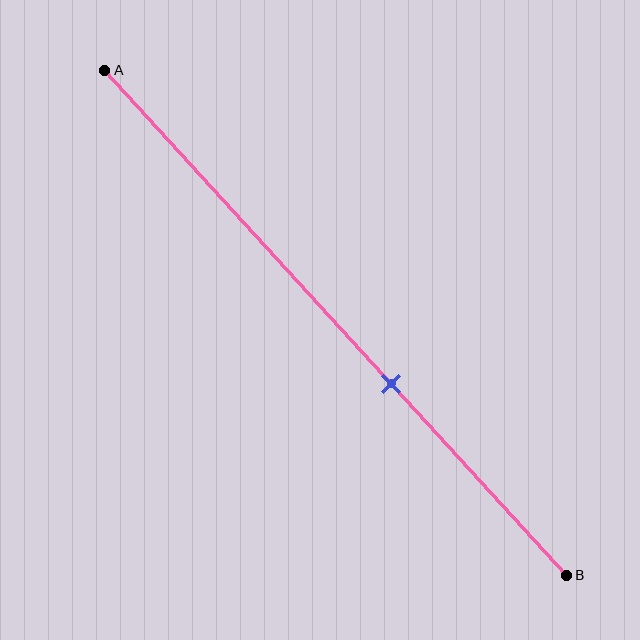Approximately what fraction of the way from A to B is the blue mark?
The blue mark is approximately 60% of the way from A to B.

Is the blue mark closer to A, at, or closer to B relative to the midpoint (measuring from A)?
The blue mark is closer to point B than the midpoint of segment AB.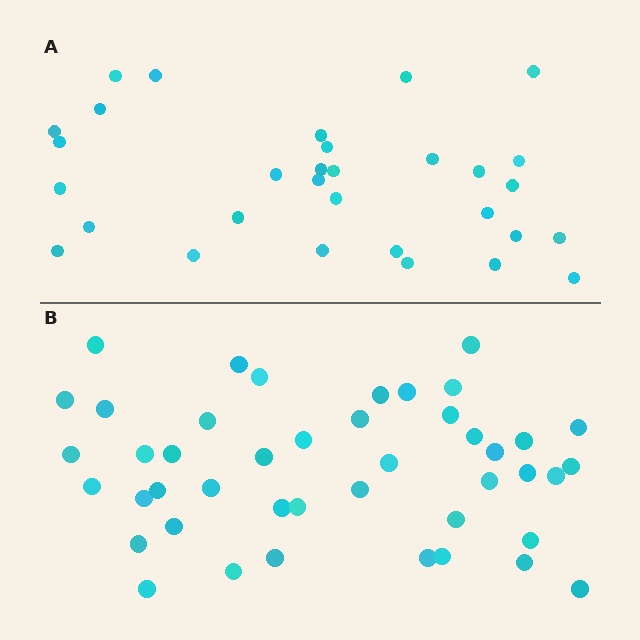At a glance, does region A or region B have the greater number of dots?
Region B (the bottom region) has more dots.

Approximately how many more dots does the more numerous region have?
Region B has approximately 15 more dots than region A.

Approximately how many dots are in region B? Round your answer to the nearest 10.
About 40 dots. (The exact count is 44, which rounds to 40.)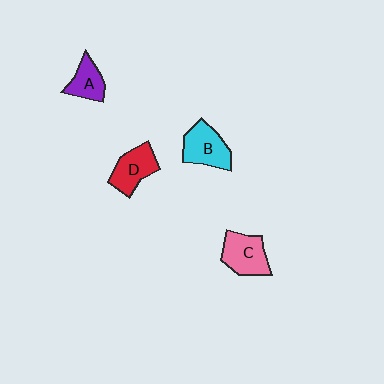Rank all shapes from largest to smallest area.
From largest to smallest: B (cyan), C (pink), D (red), A (purple).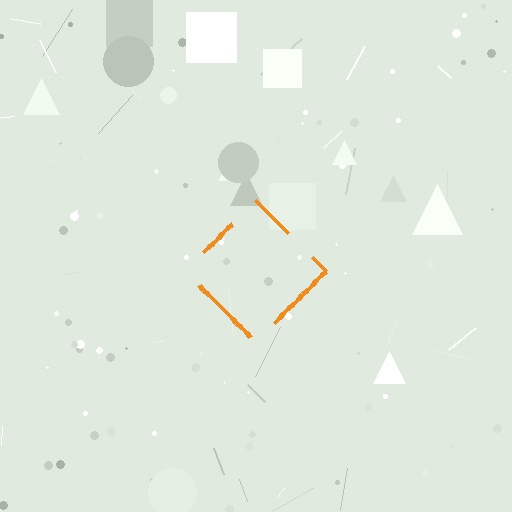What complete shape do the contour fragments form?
The contour fragments form a diamond.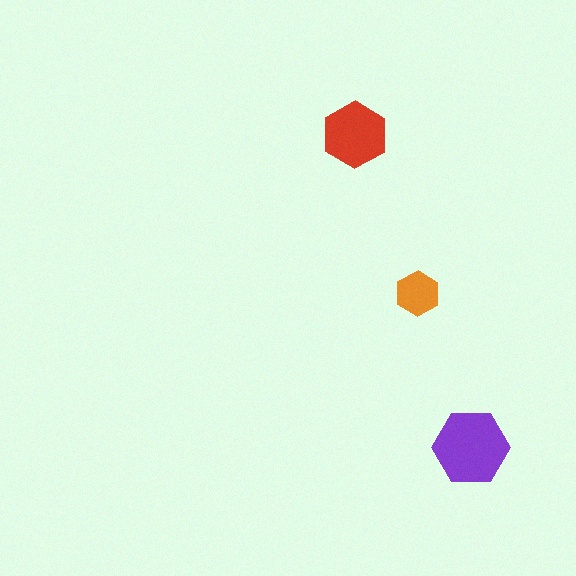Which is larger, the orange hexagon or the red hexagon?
The red one.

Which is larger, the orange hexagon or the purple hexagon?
The purple one.